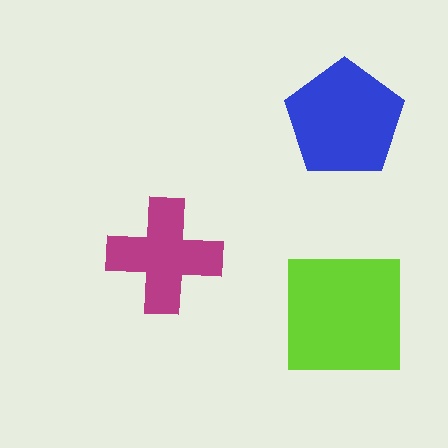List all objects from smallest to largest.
The magenta cross, the blue pentagon, the lime square.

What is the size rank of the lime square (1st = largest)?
1st.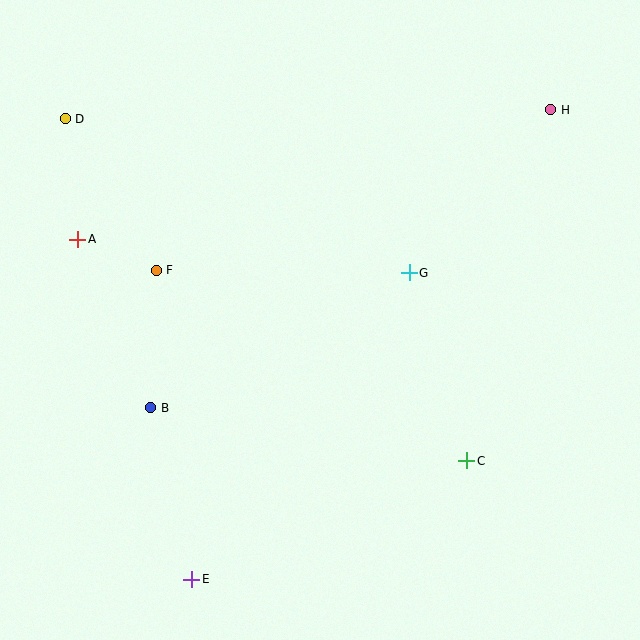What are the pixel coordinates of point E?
Point E is at (192, 579).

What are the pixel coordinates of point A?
Point A is at (78, 239).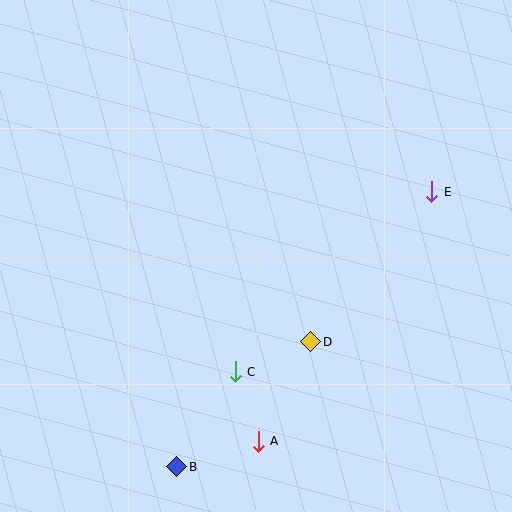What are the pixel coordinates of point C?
Point C is at (235, 372).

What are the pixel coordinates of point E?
Point E is at (432, 192).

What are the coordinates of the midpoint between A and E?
The midpoint between A and E is at (345, 316).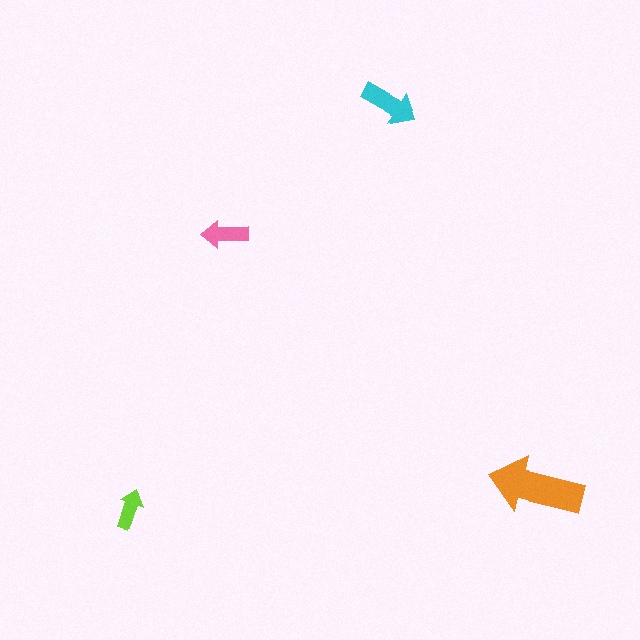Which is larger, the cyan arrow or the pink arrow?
The cyan one.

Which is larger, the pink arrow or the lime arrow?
The pink one.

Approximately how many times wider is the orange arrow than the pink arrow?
About 2 times wider.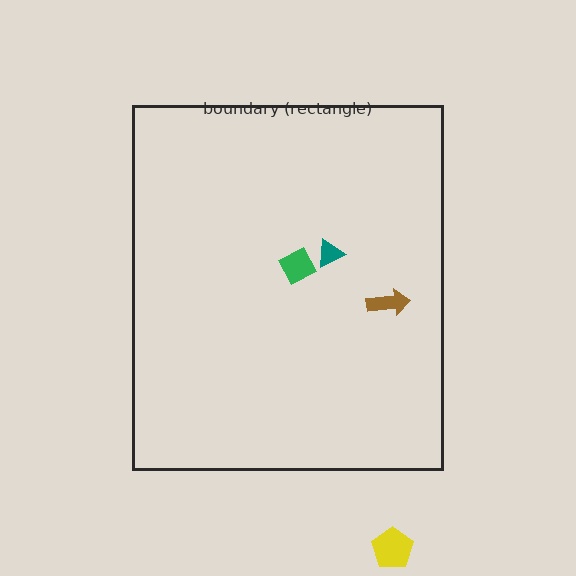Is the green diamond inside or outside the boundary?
Inside.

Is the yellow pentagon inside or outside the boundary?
Outside.